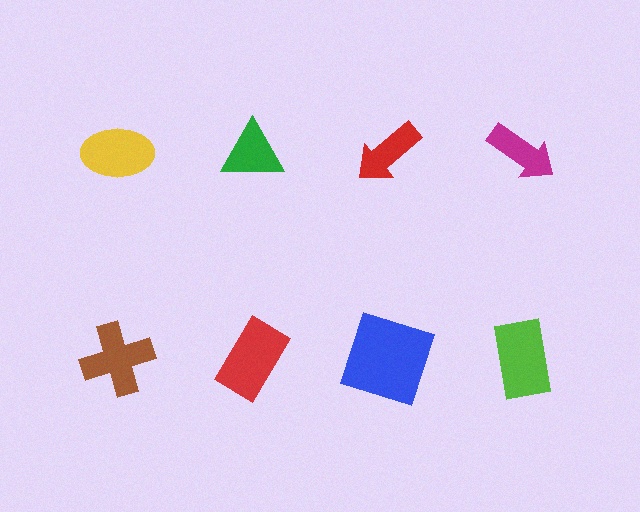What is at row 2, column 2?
A red rectangle.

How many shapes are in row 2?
4 shapes.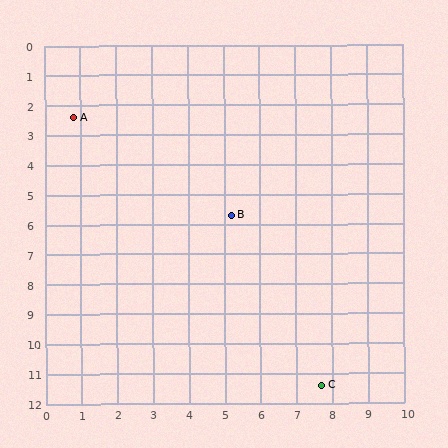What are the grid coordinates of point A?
Point A is at approximately (0.8, 2.4).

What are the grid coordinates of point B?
Point B is at approximately (5.2, 5.7).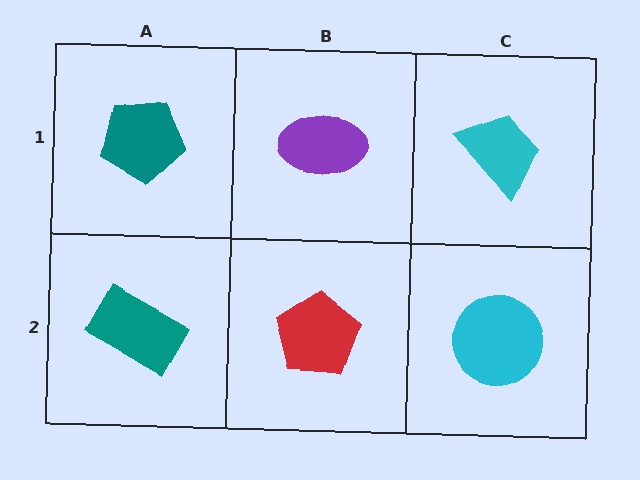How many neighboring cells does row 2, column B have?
3.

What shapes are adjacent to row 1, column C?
A cyan circle (row 2, column C), a purple ellipse (row 1, column B).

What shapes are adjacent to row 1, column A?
A teal rectangle (row 2, column A), a purple ellipse (row 1, column B).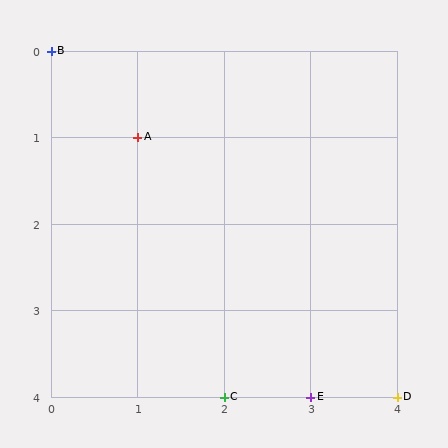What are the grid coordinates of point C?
Point C is at grid coordinates (2, 4).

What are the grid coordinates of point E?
Point E is at grid coordinates (3, 4).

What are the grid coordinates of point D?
Point D is at grid coordinates (4, 4).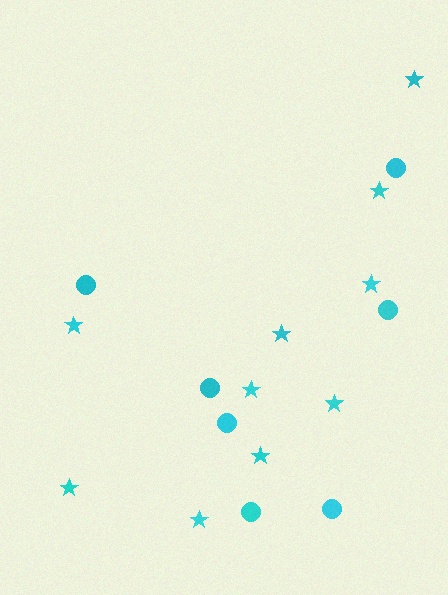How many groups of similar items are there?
There are 2 groups: one group of stars (10) and one group of circles (7).